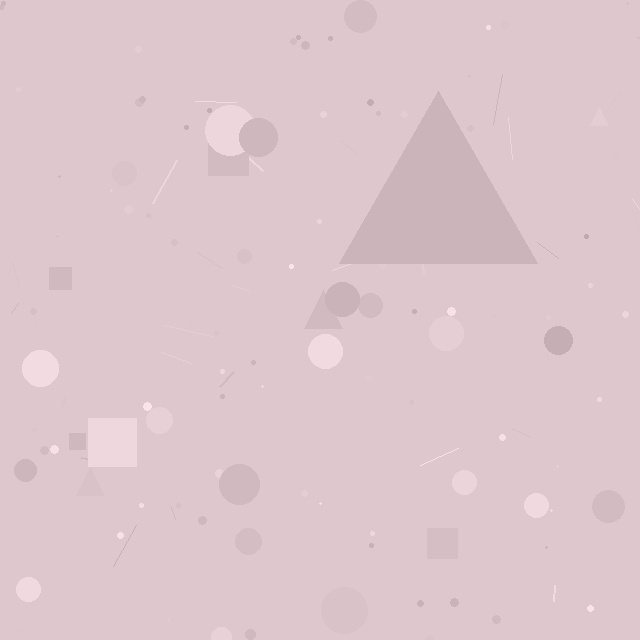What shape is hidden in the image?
A triangle is hidden in the image.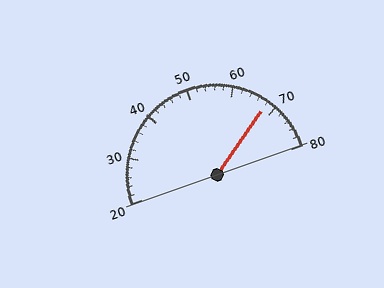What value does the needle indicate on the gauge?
The needle indicates approximately 68.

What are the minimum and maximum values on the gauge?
The gauge ranges from 20 to 80.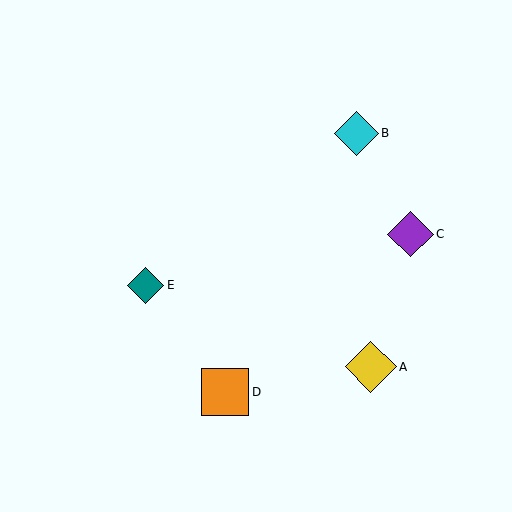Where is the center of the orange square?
The center of the orange square is at (225, 392).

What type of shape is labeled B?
Shape B is a cyan diamond.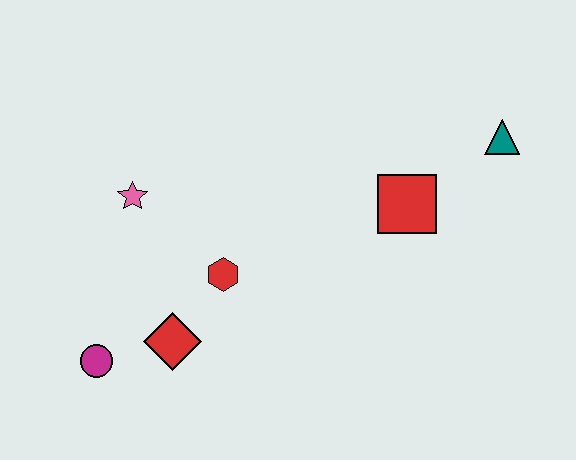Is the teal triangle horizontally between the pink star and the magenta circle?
No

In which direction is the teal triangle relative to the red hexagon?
The teal triangle is to the right of the red hexagon.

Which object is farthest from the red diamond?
The teal triangle is farthest from the red diamond.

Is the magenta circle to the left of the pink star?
Yes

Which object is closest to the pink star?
The red hexagon is closest to the pink star.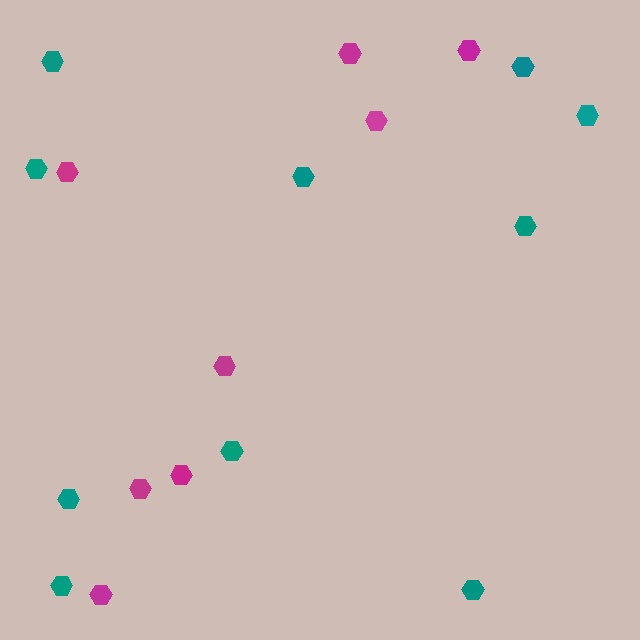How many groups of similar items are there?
There are 2 groups: one group of teal hexagons (10) and one group of magenta hexagons (8).